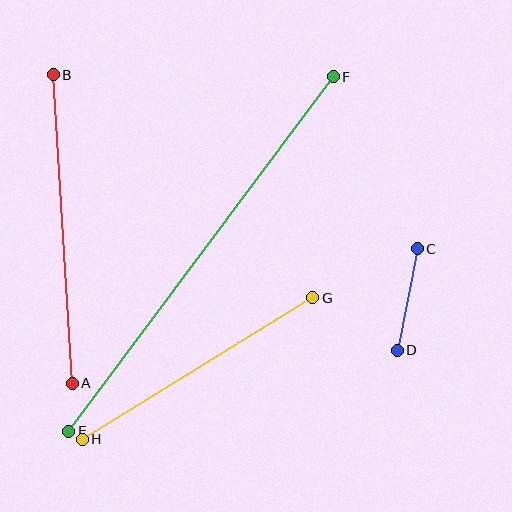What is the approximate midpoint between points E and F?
The midpoint is at approximately (201, 254) pixels.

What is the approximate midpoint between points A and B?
The midpoint is at approximately (63, 229) pixels.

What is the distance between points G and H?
The distance is approximately 270 pixels.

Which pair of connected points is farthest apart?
Points E and F are farthest apart.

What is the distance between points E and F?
The distance is approximately 442 pixels.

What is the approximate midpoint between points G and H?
The midpoint is at approximately (197, 368) pixels.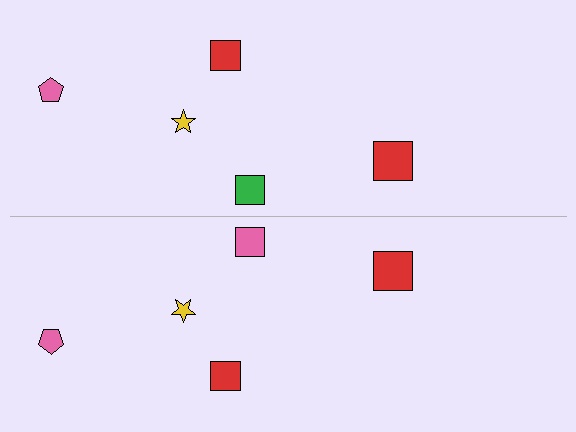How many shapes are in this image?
There are 10 shapes in this image.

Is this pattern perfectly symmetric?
No, the pattern is not perfectly symmetric. The pink square on the bottom side breaks the symmetry — its mirror counterpart is green.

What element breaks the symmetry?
The pink square on the bottom side breaks the symmetry — its mirror counterpart is green.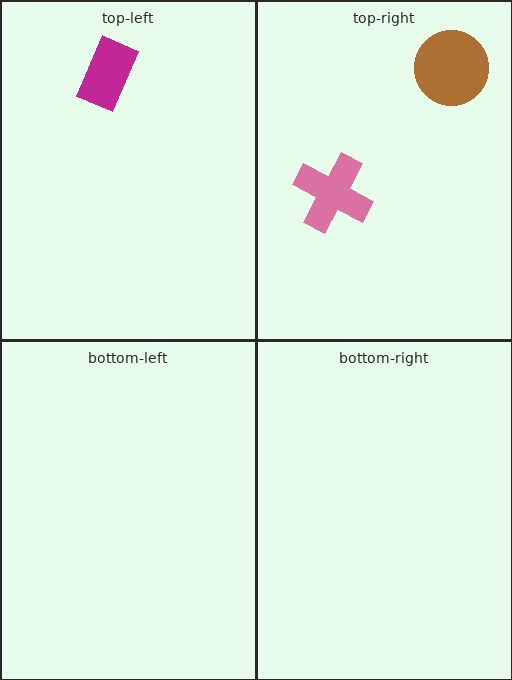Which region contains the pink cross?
The top-right region.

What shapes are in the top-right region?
The pink cross, the brown circle.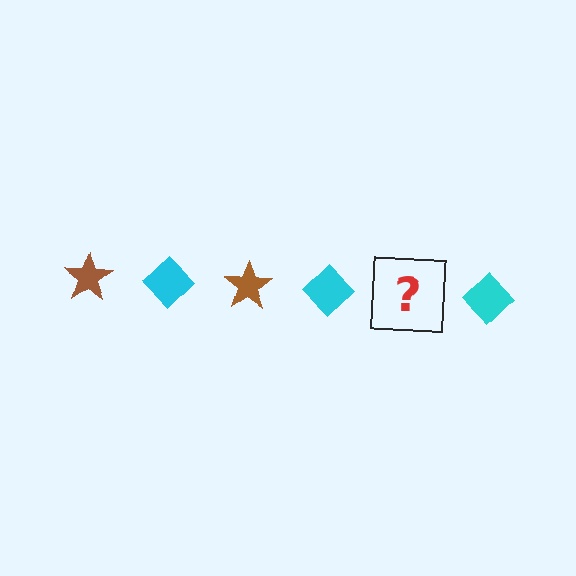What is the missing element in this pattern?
The missing element is a brown star.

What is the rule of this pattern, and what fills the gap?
The rule is that the pattern alternates between brown star and cyan diamond. The gap should be filled with a brown star.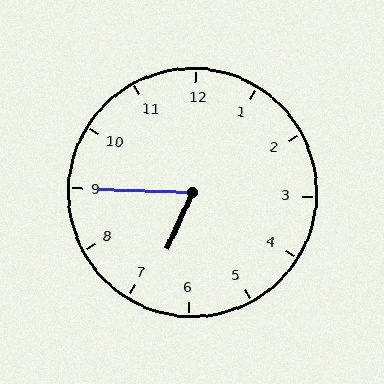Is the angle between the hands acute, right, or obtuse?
It is acute.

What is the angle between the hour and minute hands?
Approximately 68 degrees.